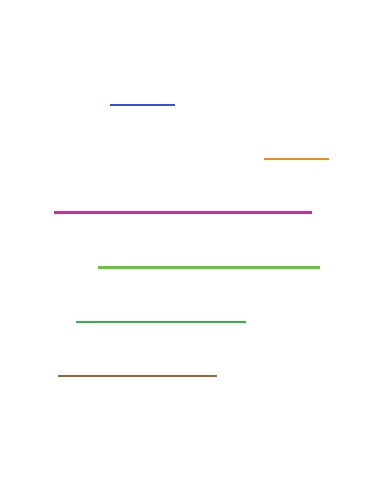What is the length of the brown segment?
The brown segment is approximately 158 pixels long.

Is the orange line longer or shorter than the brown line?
The brown line is longer than the orange line.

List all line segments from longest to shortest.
From longest to shortest: magenta, lime, green, brown, orange, blue.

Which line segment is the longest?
The magenta line is the longest at approximately 258 pixels.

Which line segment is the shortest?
The blue line is the shortest at approximately 64 pixels.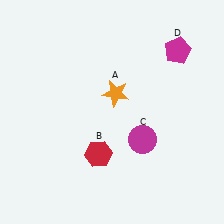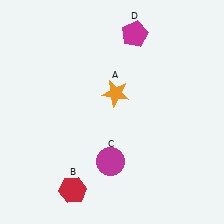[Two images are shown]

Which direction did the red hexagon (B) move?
The red hexagon (B) moved down.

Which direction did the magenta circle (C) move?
The magenta circle (C) moved left.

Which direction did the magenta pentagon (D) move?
The magenta pentagon (D) moved left.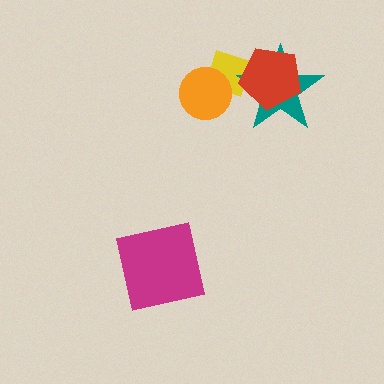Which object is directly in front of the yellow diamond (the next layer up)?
The orange circle is directly in front of the yellow diamond.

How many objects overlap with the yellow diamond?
3 objects overlap with the yellow diamond.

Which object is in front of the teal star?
The red pentagon is in front of the teal star.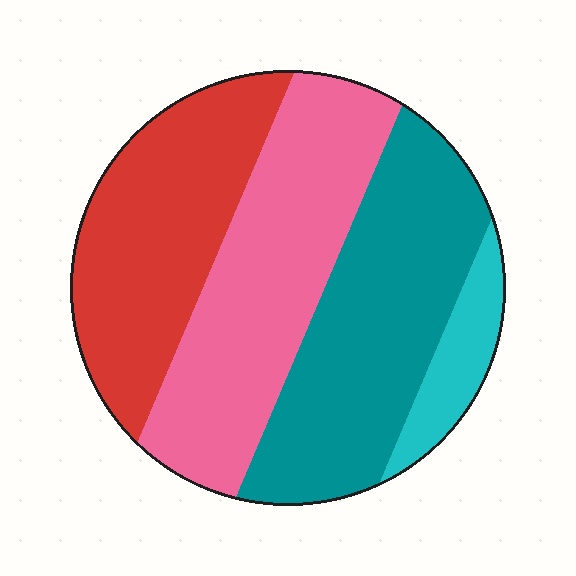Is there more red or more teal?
Teal.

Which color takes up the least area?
Cyan, at roughly 10%.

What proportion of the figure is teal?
Teal covers roughly 30% of the figure.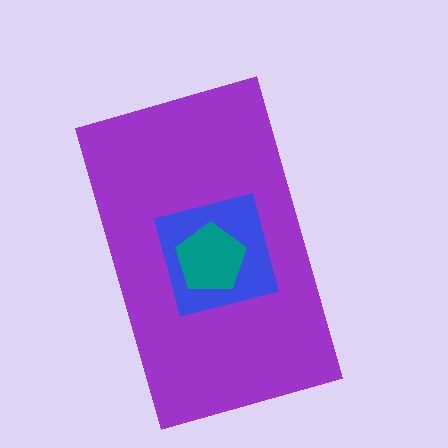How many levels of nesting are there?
3.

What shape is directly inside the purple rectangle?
The blue square.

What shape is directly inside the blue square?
The teal pentagon.